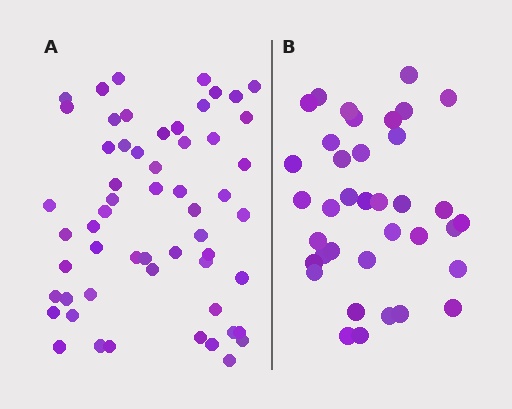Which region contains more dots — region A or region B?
Region A (the left region) has more dots.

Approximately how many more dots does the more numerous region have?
Region A has approximately 20 more dots than region B.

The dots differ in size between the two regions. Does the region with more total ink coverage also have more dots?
No. Region B has more total ink coverage because its dots are larger, but region A actually contains more individual dots. Total area can be misleading — the number of items is what matters here.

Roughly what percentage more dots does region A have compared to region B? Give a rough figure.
About 55% more.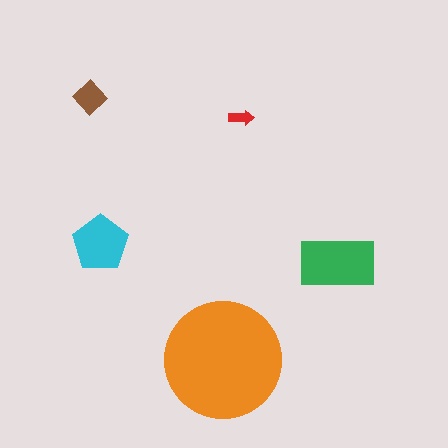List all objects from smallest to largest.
The red arrow, the brown diamond, the cyan pentagon, the green rectangle, the orange circle.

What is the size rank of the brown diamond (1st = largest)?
4th.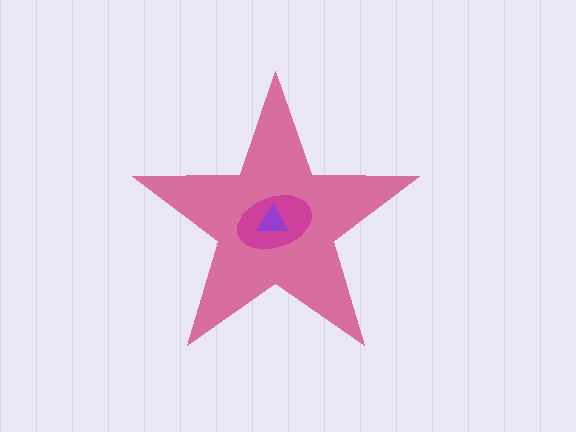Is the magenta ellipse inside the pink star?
Yes.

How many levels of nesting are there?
3.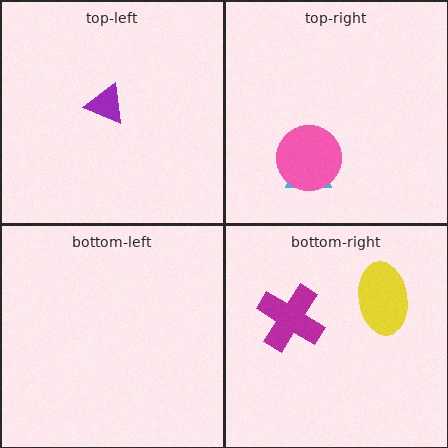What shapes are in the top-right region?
The cyan trapezoid, the pink circle.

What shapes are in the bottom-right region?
The magenta cross, the yellow ellipse.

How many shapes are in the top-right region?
2.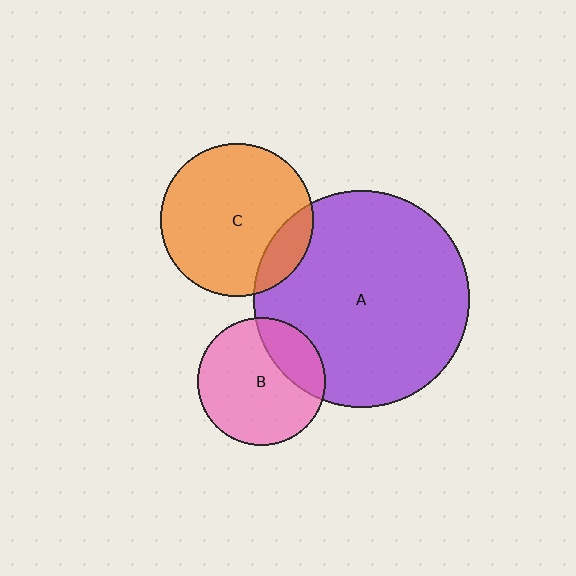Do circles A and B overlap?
Yes.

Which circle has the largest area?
Circle A (purple).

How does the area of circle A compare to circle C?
Approximately 2.0 times.